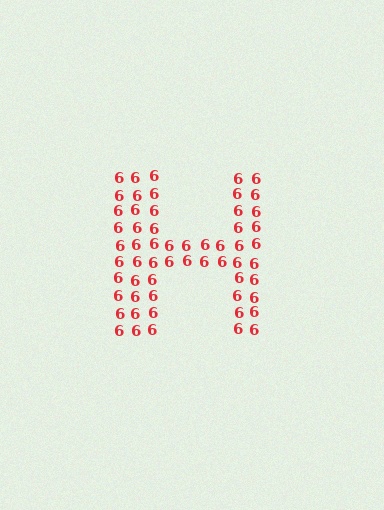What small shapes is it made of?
It is made of small digit 6's.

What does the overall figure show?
The overall figure shows the letter H.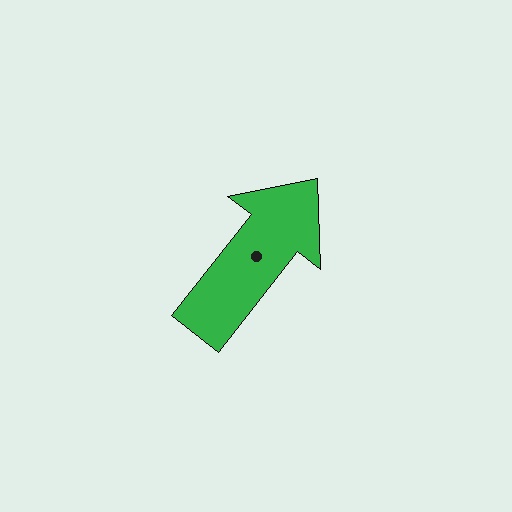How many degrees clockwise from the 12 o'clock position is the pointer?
Approximately 38 degrees.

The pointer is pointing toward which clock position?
Roughly 1 o'clock.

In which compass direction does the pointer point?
Northeast.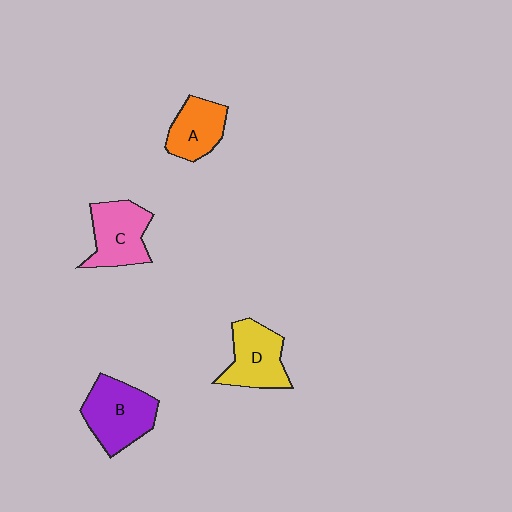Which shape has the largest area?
Shape B (purple).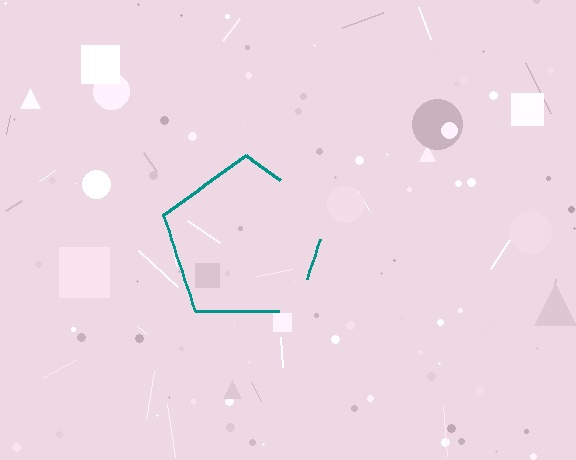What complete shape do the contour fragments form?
The contour fragments form a pentagon.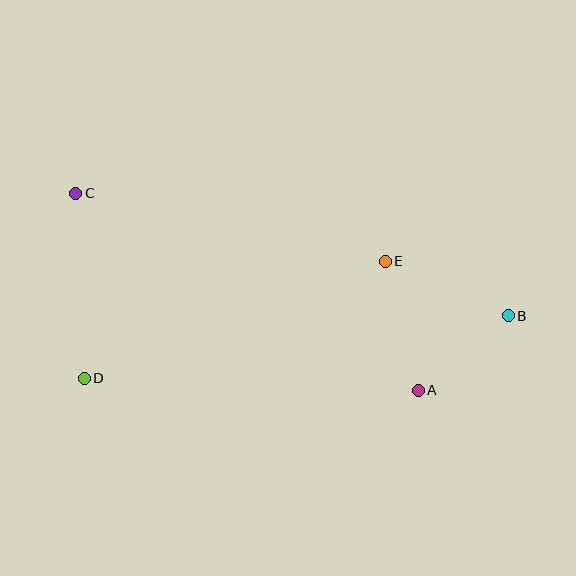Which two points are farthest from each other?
Points B and C are farthest from each other.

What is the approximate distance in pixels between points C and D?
The distance between C and D is approximately 185 pixels.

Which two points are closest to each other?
Points A and B are closest to each other.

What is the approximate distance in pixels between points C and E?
The distance between C and E is approximately 317 pixels.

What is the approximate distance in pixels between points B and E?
The distance between B and E is approximately 135 pixels.